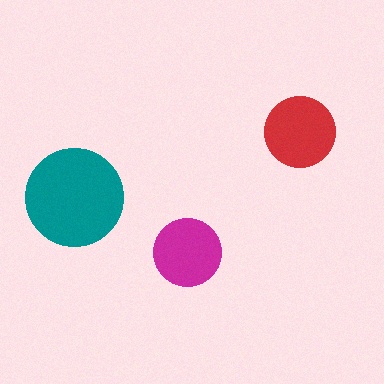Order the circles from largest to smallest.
the teal one, the red one, the magenta one.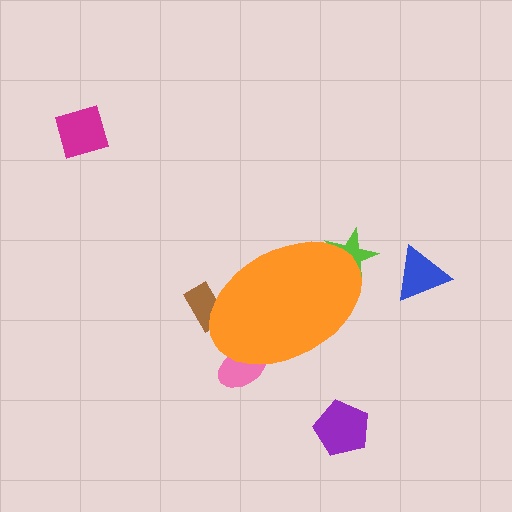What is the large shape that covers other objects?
An orange ellipse.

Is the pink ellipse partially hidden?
Yes, the pink ellipse is partially hidden behind the orange ellipse.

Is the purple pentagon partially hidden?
No, the purple pentagon is fully visible.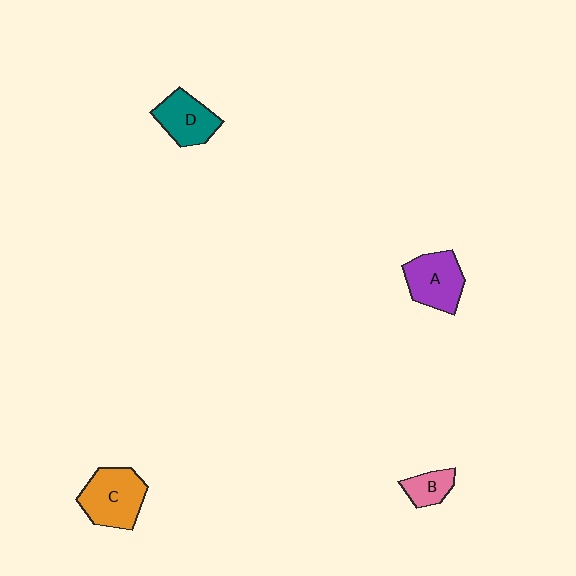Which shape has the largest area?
Shape C (orange).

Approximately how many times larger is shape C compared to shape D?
Approximately 1.3 times.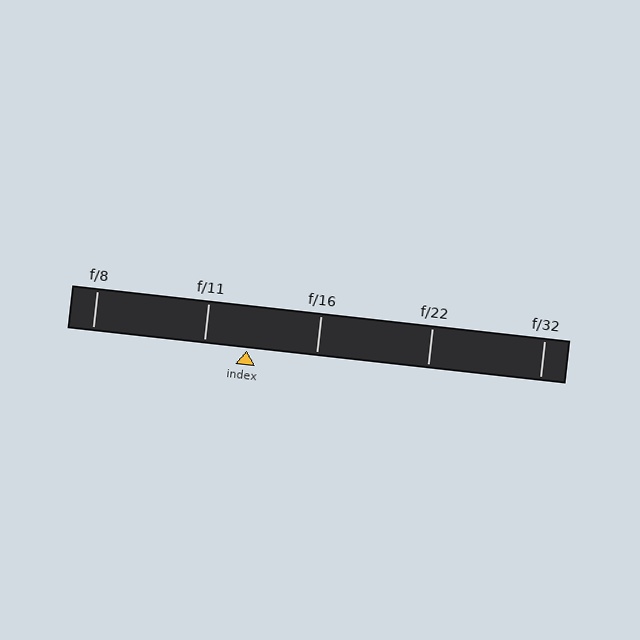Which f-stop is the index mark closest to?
The index mark is closest to f/11.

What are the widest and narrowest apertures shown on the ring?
The widest aperture shown is f/8 and the narrowest is f/32.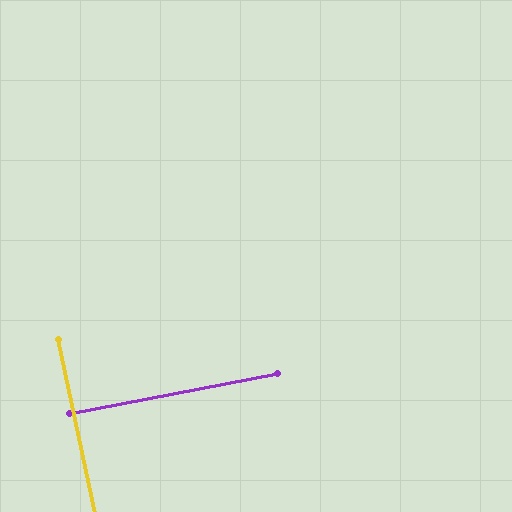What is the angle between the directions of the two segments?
Approximately 89 degrees.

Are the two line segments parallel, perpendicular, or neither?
Perpendicular — they meet at approximately 89°.